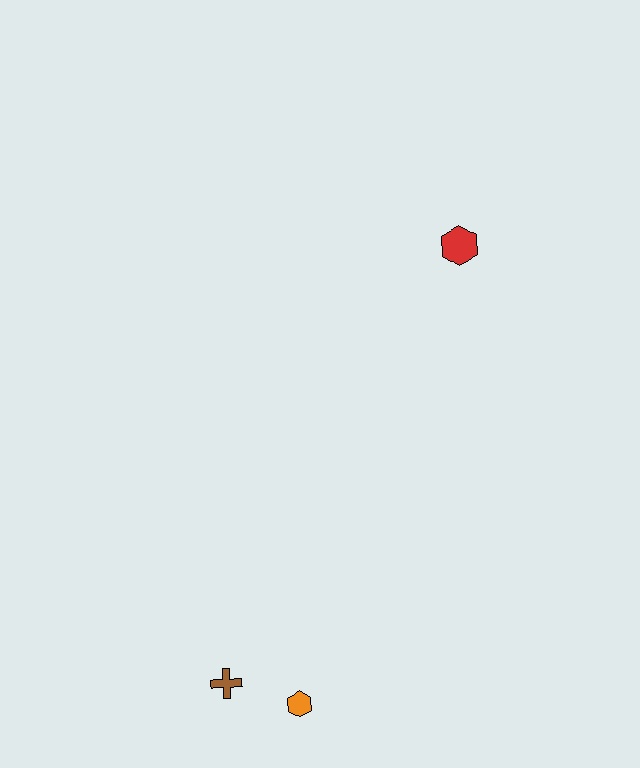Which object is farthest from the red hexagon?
The brown cross is farthest from the red hexagon.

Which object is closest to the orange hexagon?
The brown cross is closest to the orange hexagon.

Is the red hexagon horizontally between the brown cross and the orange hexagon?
No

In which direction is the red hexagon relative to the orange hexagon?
The red hexagon is above the orange hexagon.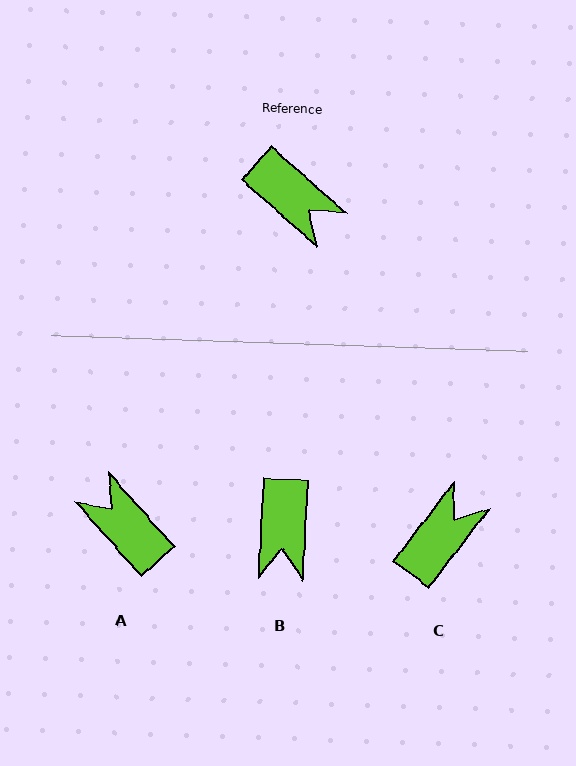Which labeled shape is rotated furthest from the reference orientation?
A, about 173 degrees away.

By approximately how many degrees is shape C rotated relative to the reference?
Approximately 94 degrees counter-clockwise.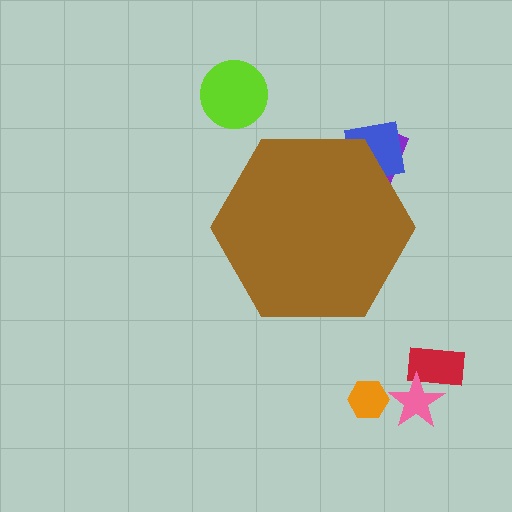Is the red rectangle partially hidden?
No, the red rectangle is fully visible.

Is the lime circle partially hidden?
No, the lime circle is fully visible.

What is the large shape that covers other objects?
A brown hexagon.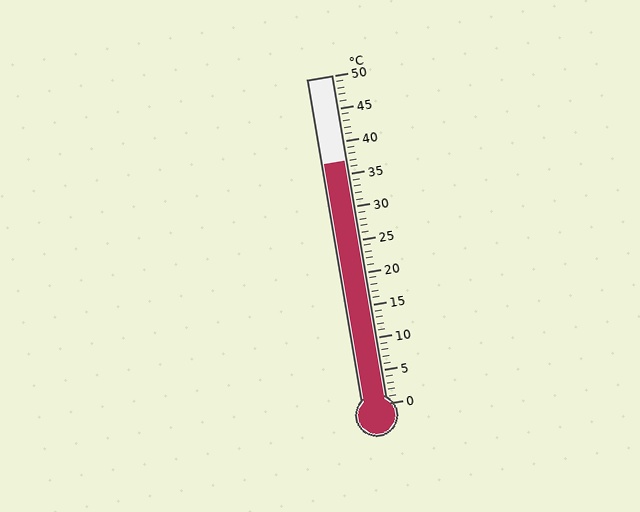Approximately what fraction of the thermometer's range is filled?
The thermometer is filled to approximately 75% of its range.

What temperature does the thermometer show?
The thermometer shows approximately 37°C.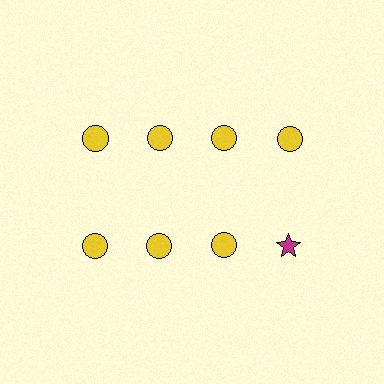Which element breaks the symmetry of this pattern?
The magenta star in the second row, second from right column breaks the symmetry. All other shapes are yellow circles.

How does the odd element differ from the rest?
It differs in both color (magenta instead of yellow) and shape (star instead of circle).